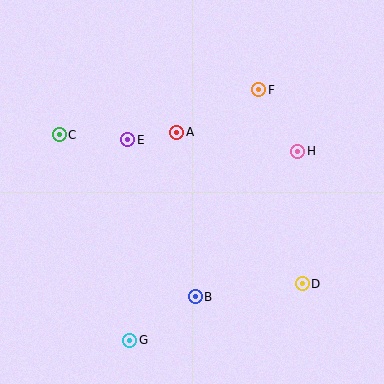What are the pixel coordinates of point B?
Point B is at (195, 297).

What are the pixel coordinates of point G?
Point G is at (130, 340).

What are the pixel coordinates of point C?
Point C is at (59, 135).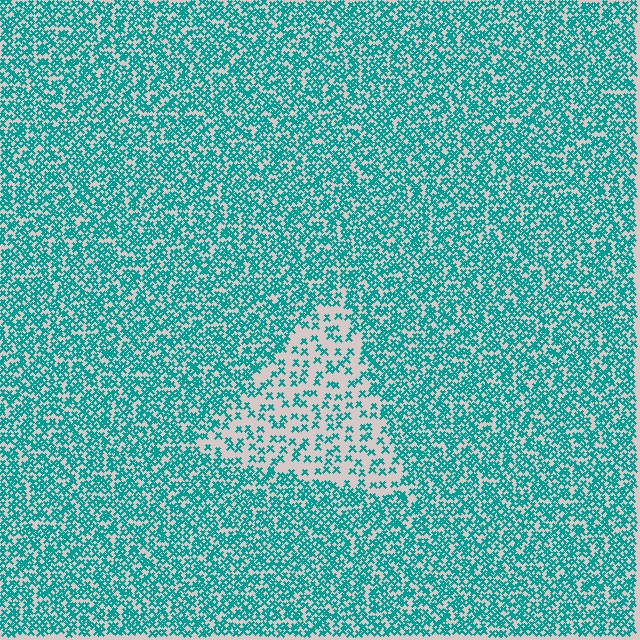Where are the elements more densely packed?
The elements are more densely packed outside the triangle boundary.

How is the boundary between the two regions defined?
The boundary is defined by a change in element density (approximately 2.5x ratio). All elements are the same color, size, and shape.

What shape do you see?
I see a triangle.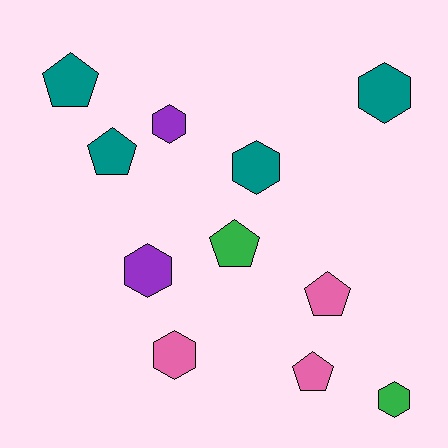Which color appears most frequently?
Teal, with 4 objects.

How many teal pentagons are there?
There are 2 teal pentagons.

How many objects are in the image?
There are 11 objects.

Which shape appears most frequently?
Hexagon, with 6 objects.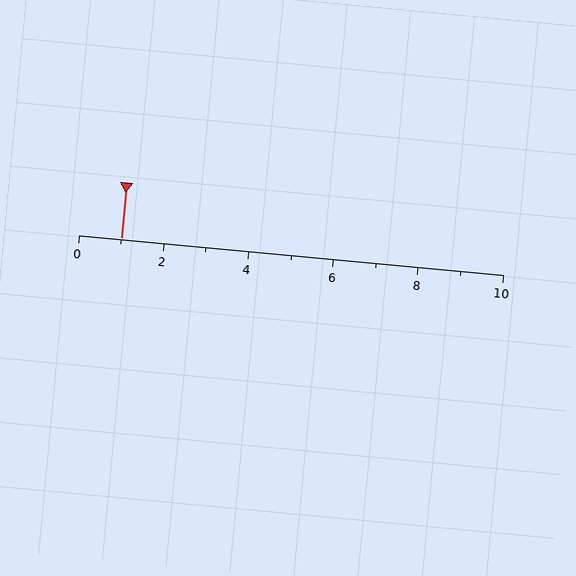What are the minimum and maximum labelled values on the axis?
The axis runs from 0 to 10.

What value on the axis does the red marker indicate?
The marker indicates approximately 1.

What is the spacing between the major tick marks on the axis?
The major ticks are spaced 2 apart.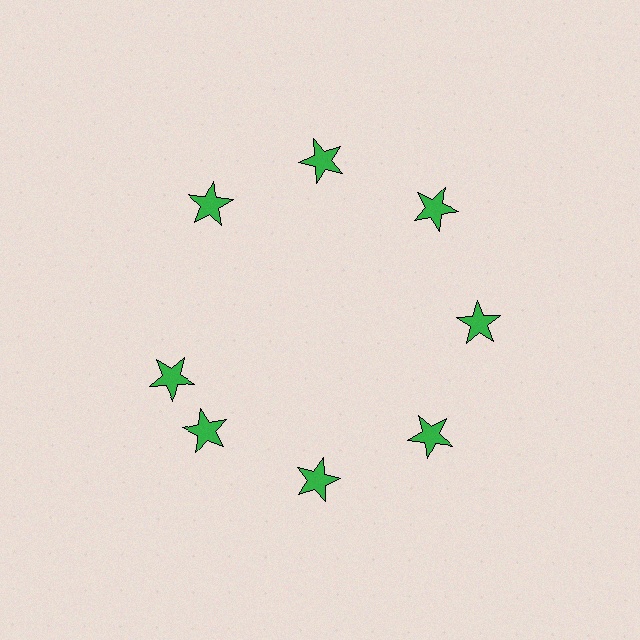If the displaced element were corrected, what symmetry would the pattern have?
It would have 8-fold rotational symmetry — the pattern would map onto itself every 45 degrees.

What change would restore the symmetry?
The symmetry would be restored by rotating it back into even spacing with its neighbors so that all 8 stars sit at equal angles and equal distance from the center.